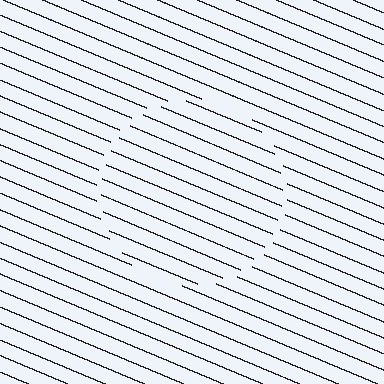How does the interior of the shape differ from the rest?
The interior of the shape contains the same grating, shifted by half a period — the contour is defined by the phase discontinuity where line-ends from the inner and outer gratings abut.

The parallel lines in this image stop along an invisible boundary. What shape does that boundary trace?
An illusory circle. The interior of the shape contains the same grating, shifted by half a period — the contour is defined by the phase discontinuity where line-ends from the inner and outer gratings abut.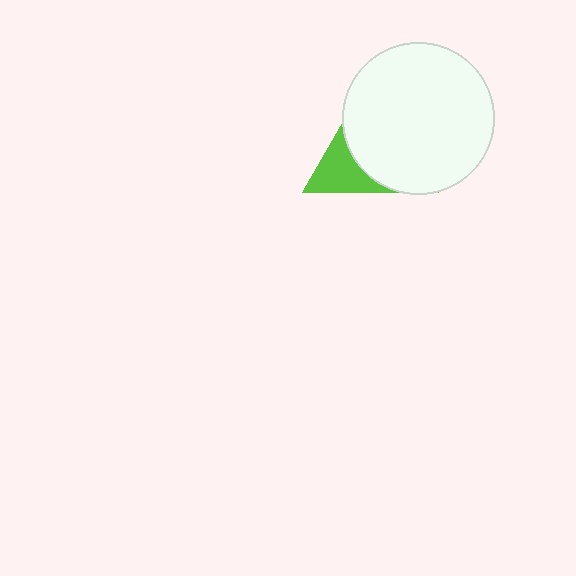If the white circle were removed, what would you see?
You would see the complete lime triangle.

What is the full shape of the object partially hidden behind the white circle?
The partially hidden object is a lime triangle.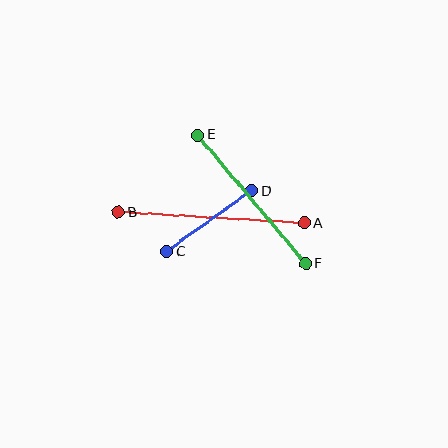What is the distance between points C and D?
The distance is approximately 105 pixels.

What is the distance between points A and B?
The distance is approximately 186 pixels.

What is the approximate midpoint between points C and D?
The midpoint is at approximately (209, 221) pixels.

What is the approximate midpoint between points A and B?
The midpoint is at approximately (211, 218) pixels.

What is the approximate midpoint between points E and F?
The midpoint is at approximately (252, 199) pixels.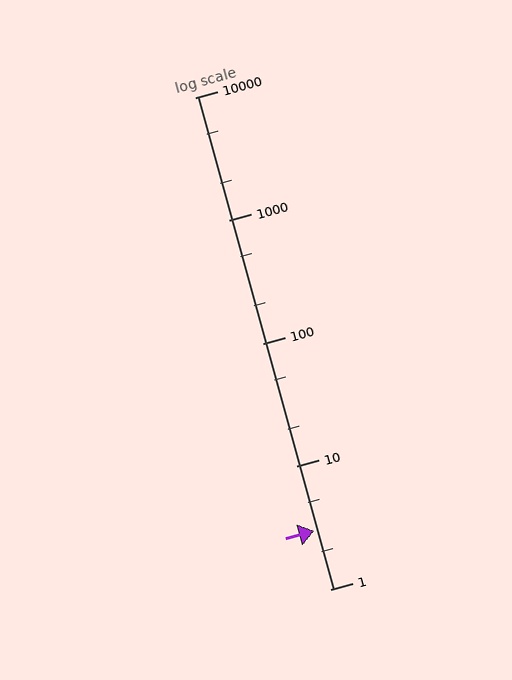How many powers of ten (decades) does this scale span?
The scale spans 4 decades, from 1 to 10000.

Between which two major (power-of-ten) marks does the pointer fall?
The pointer is between 1 and 10.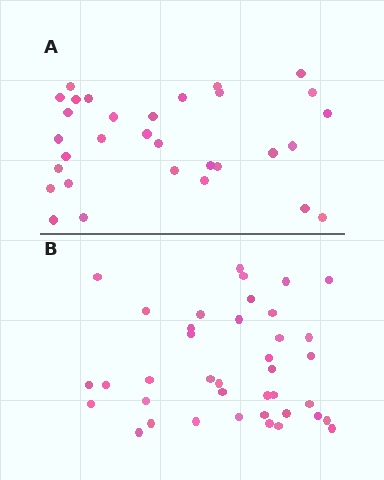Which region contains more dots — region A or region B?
Region B (the bottom region) has more dots.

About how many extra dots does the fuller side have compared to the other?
Region B has roughly 8 or so more dots than region A.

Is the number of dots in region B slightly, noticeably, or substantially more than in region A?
Region B has noticeably more, but not dramatically so. The ratio is roughly 1.3 to 1.